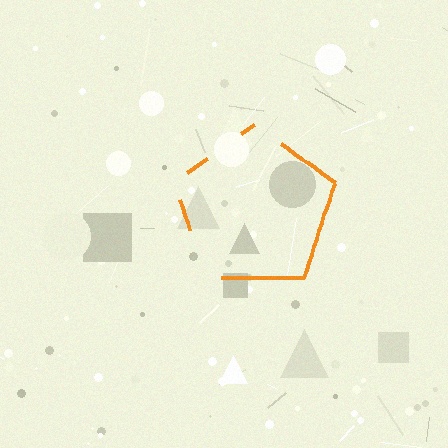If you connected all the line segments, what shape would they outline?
They would outline a pentagon.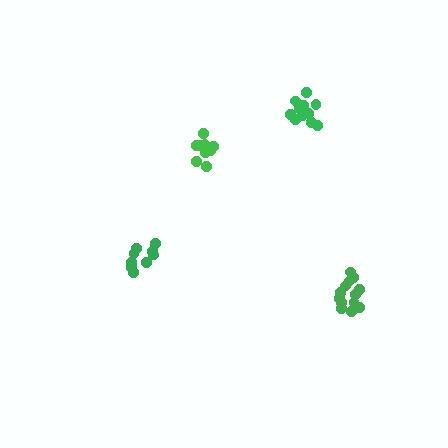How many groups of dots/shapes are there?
There are 4 groups.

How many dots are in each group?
Group 1: 11 dots, Group 2: 14 dots, Group 3: 9 dots, Group 4: 9 dots (43 total).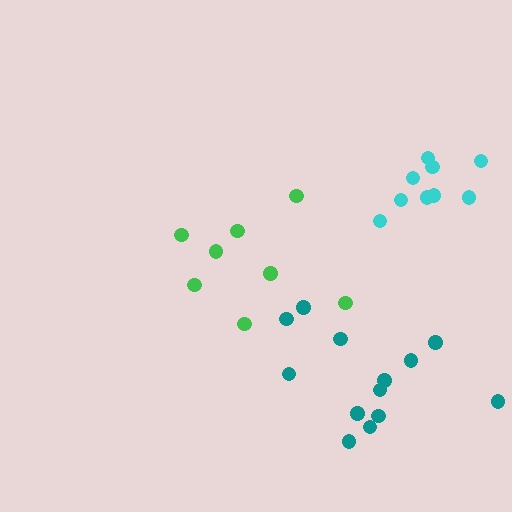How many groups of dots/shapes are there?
There are 3 groups.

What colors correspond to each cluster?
The clusters are colored: cyan, green, teal.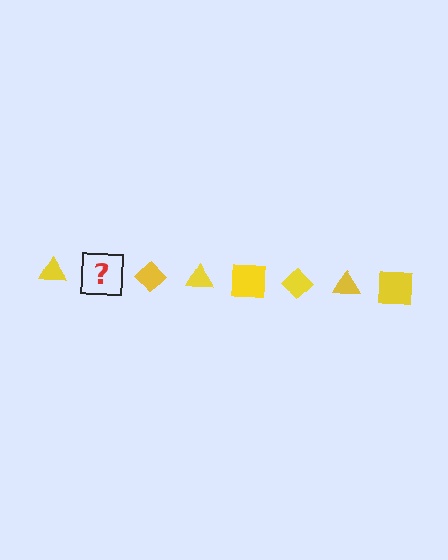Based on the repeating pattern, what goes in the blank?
The blank should be a yellow square.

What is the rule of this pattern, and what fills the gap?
The rule is that the pattern cycles through triangle, square, diamond shapes in yellow. The gap should be filled with a yellow square.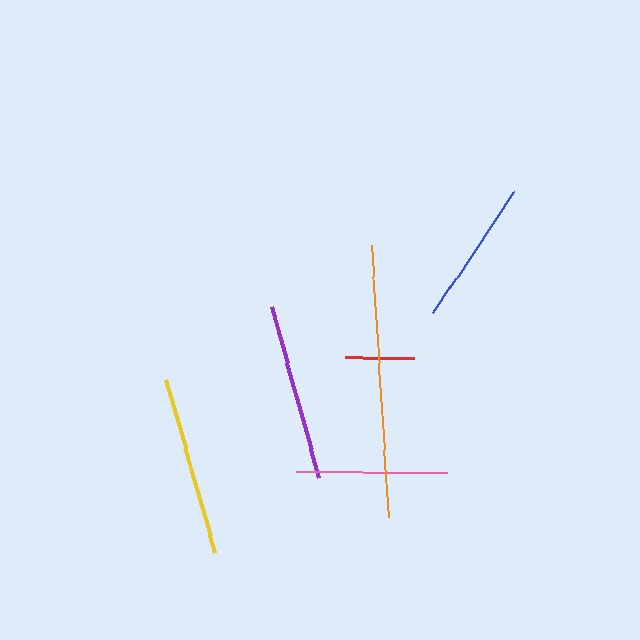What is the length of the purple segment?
The purple segment is approximately 178 pixels long.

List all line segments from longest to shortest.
From longest to shortest: orange, yellow, purple, pink, blue, red.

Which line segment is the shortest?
The red line is the shortest at approximately 69 pixels.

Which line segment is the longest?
The orange line is the longest at approximately 273 pixels.